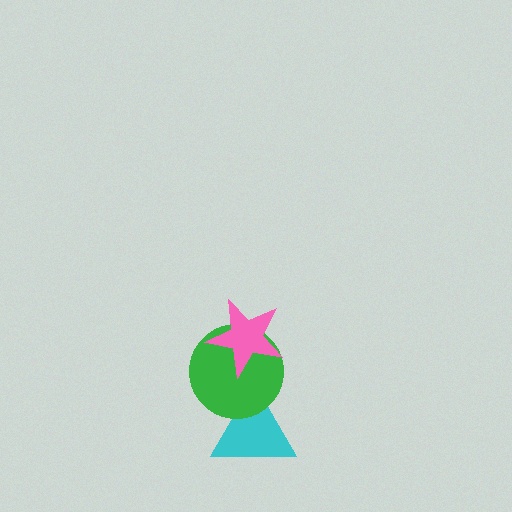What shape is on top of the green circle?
The pink star is on top of the green circle.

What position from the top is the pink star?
The pink star is 1st from the top.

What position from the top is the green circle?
The green circle is 2nd from the top.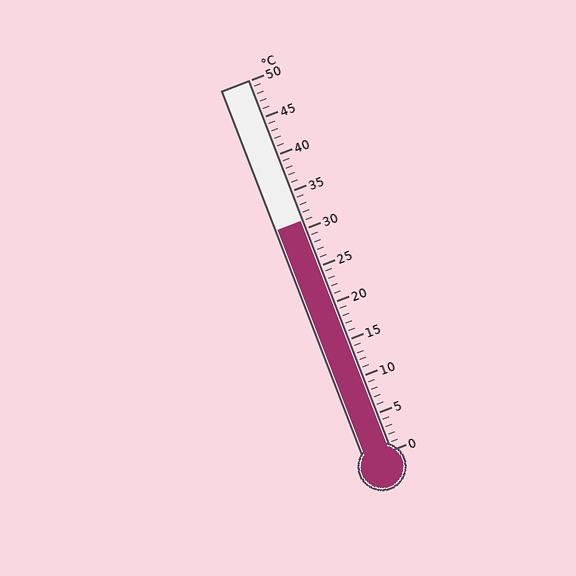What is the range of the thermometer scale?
The thermometer scale ranges from 0°C to 50°C.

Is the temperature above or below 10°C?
The temperature is above 10°C.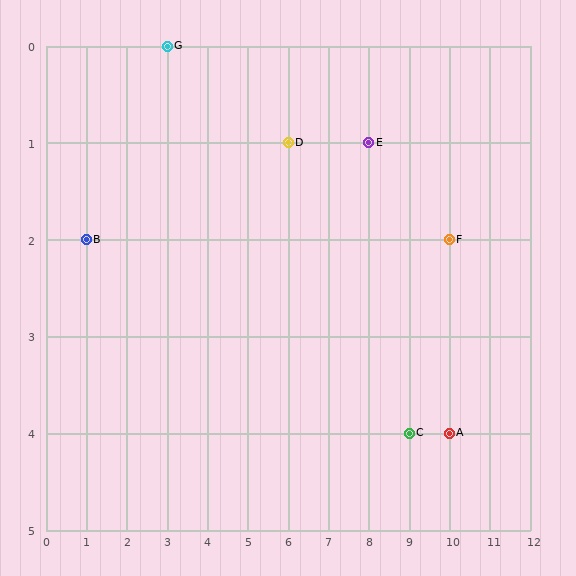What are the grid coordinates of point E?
Point E is at grid coordinates (8, 1).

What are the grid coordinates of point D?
Point D is at grid coordinates (6, 1).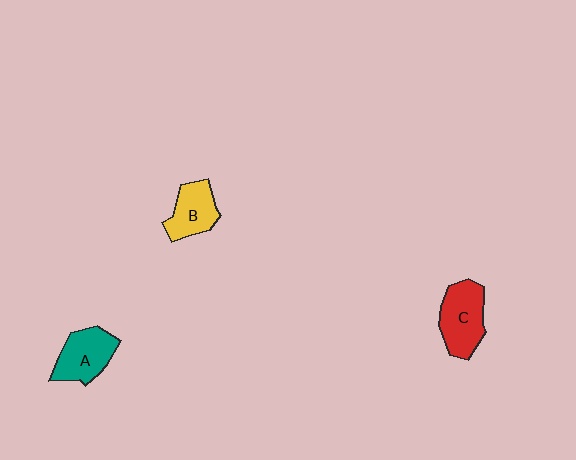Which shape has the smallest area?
Shape B (yellow).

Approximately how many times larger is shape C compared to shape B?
Approximately 1.3 times.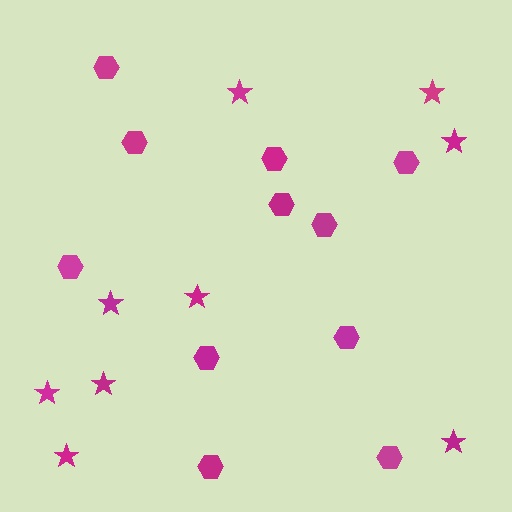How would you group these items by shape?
There are 2 groups: one group of stars (9) and one group of hexagons (11).